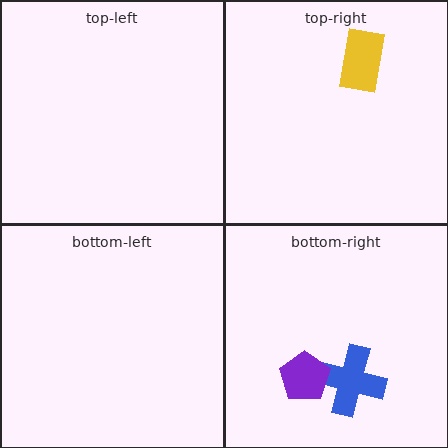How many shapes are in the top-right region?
1.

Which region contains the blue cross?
The bottom-right region.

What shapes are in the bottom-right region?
The blue cross, the purple pentagon.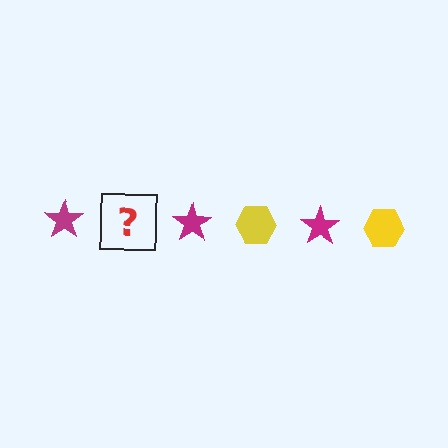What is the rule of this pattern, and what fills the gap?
The rule is that the pattern alternates between magenta star and yellow hexagon. The gap should be filled with a yellow hexagon.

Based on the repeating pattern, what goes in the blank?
The blank should be a yellow hexagon.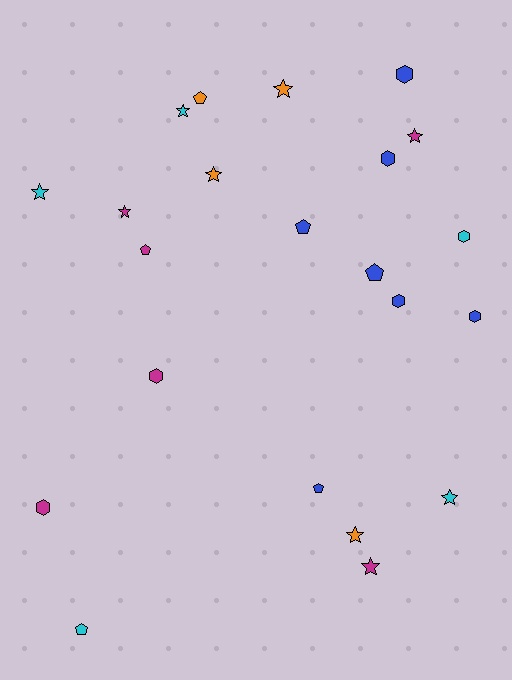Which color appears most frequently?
Blue, with 7 objects.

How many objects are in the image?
There are 22 objects.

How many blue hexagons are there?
There are 4 blue hexagons.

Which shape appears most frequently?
Star, with 9 objects.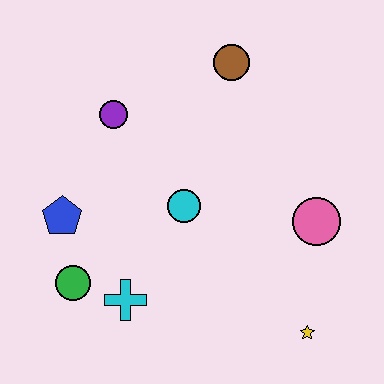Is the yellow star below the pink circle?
Yes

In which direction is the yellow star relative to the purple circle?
The yellow star is below the purple circle.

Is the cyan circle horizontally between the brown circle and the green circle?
Yes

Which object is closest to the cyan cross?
The green circle is closest to the cyan cross.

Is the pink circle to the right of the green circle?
Yes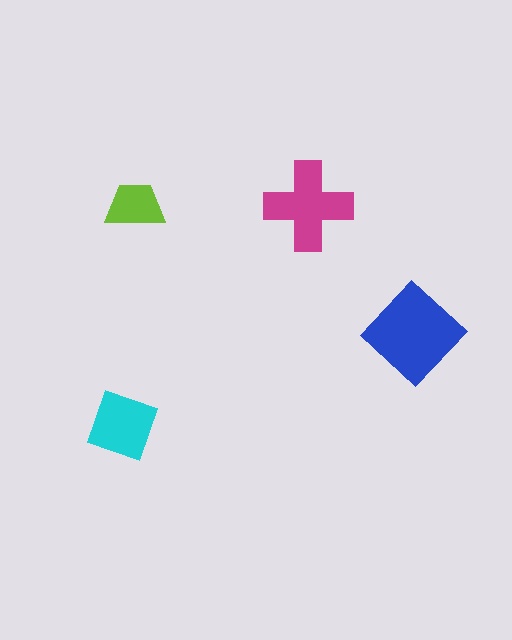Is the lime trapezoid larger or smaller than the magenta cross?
Smaller.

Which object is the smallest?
The lime trapezoid.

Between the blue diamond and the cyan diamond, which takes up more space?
The blue diamond.